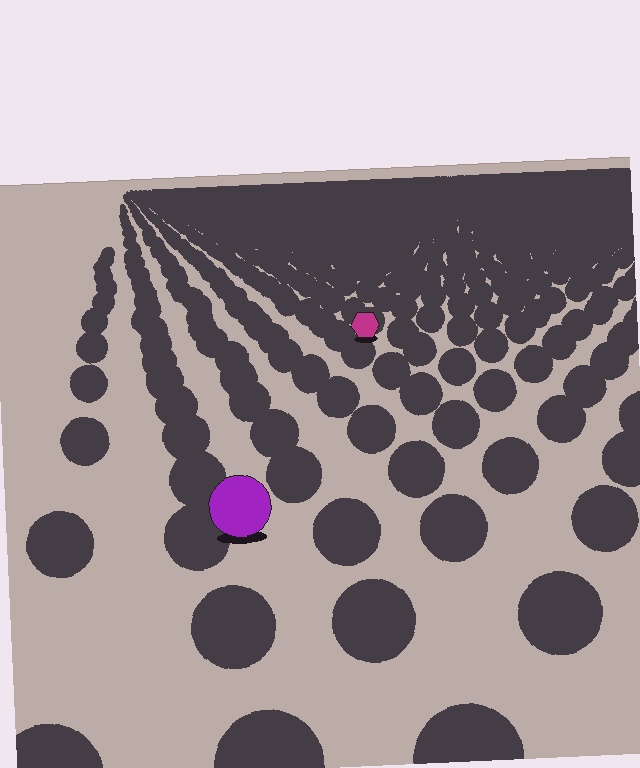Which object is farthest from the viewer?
The magenta hexagon is farthest from the viewer. It appears smaller and the ground texture around it is denser.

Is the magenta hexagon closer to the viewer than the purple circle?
No. The purple circle is closer — you can tell from the texture gradient: the ground texture is coarser near it.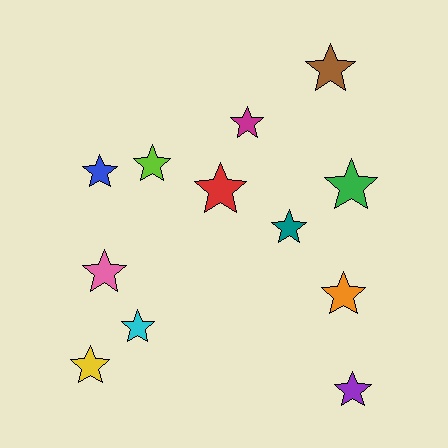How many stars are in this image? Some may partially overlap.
There are 12 stars.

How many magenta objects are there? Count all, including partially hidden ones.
There is 1 magenta object.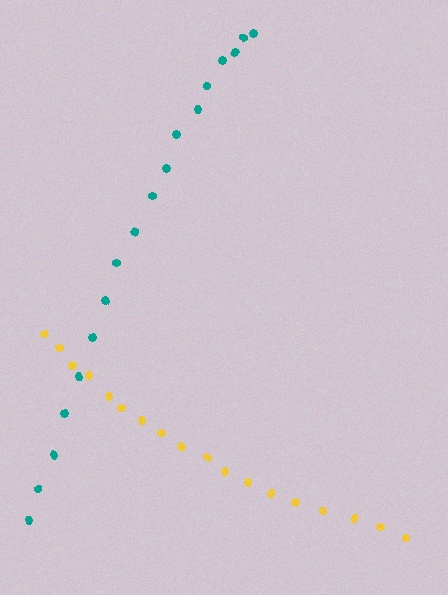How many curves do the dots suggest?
There are 2 distinct paths.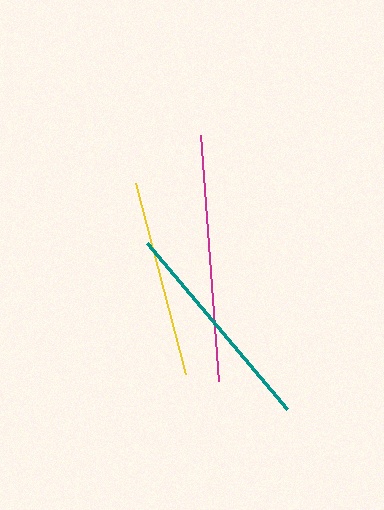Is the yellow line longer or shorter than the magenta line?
The magenta line is longer than the yellow line.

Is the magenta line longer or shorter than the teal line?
The magenta line is longer than the teal line.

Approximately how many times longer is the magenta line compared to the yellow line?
The magenta line is approximately 1.3 times the length of the yellow line.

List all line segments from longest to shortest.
From longest to shortest: magenta, teal, yellow.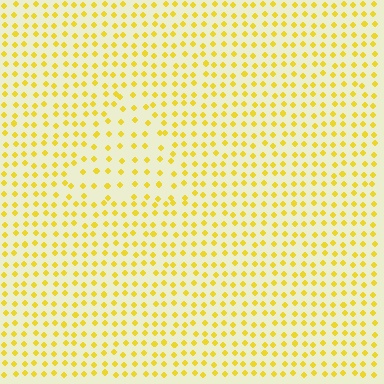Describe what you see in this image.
The image contains small yellow elements arranged at two different densities. A triangle-shaped region is visible where the elements are less densely packed than the surrounding area.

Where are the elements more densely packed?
The elements are more densely packed outside the triangle boundary.